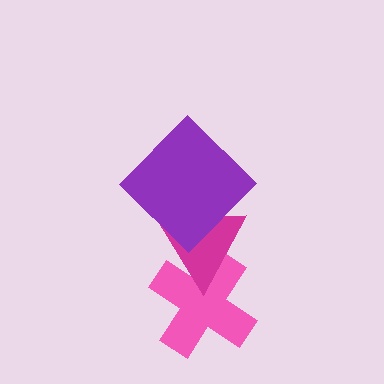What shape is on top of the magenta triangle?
The purple diamond is on top of the magenta triangle.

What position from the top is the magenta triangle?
The magenta triangle is 2nd from the top.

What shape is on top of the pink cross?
The magenta triangle is on top of the pink cross.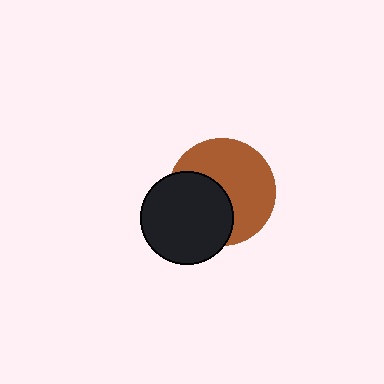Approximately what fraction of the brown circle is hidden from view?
Roughly 41% of the brown circle is hidden behind the black circle.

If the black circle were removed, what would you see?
You would see the complete brown circle.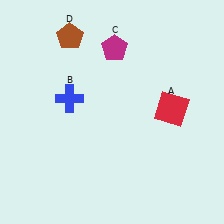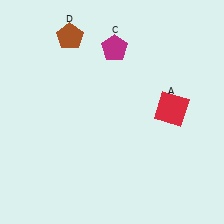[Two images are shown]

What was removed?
The blue cross (B) was removed in Image 2.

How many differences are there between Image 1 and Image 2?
There is 1 difference between the two images.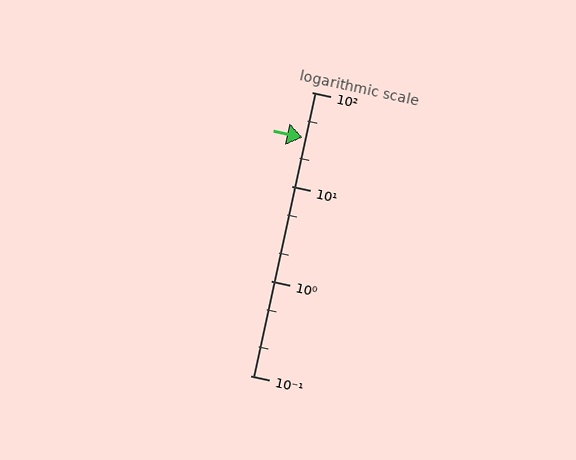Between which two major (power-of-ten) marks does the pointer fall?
The pointer is between 10 and 100.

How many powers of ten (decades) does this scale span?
The scale spans 3 decades, from 0.1 to 100.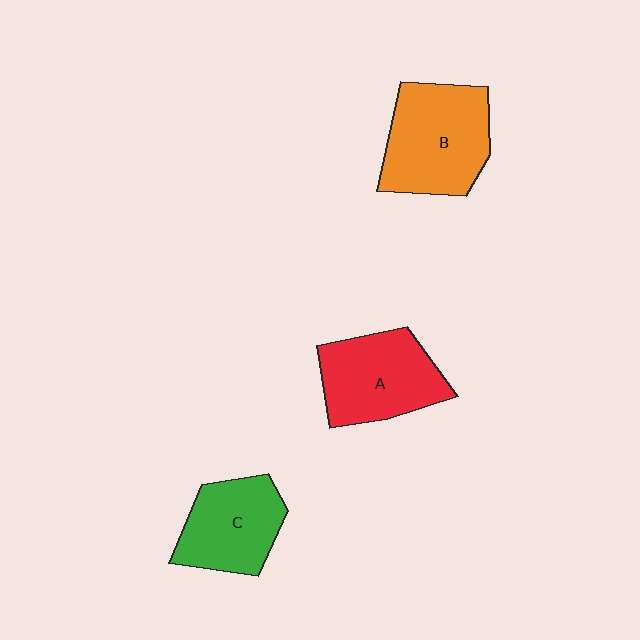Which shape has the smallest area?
Shape C (green).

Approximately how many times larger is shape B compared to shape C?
Approximately 1.3 times.